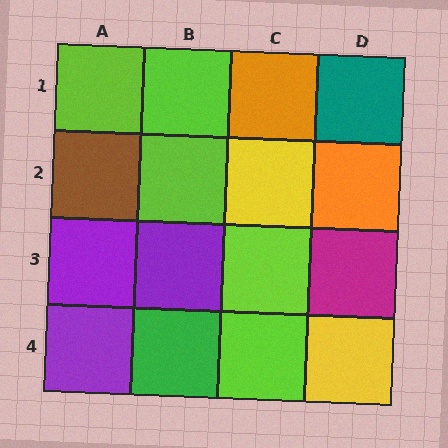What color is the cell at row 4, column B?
Green.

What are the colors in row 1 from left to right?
Lime, lime, orange, teal.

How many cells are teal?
1 cell is teal.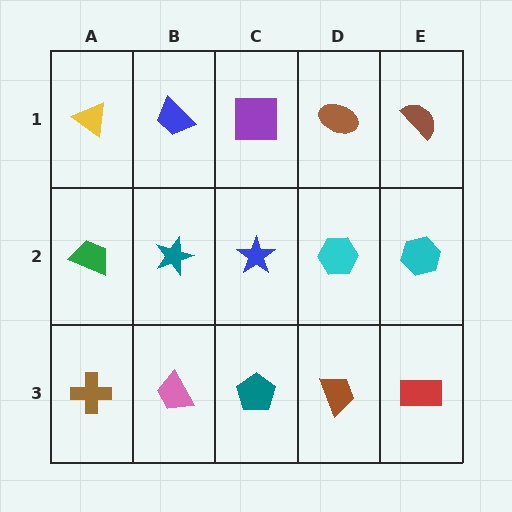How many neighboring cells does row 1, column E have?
2.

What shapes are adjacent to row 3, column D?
A cyan hexagon (row 2, column D), a teal pentagon (row 3, column C), a red rectangle (row 3, column E).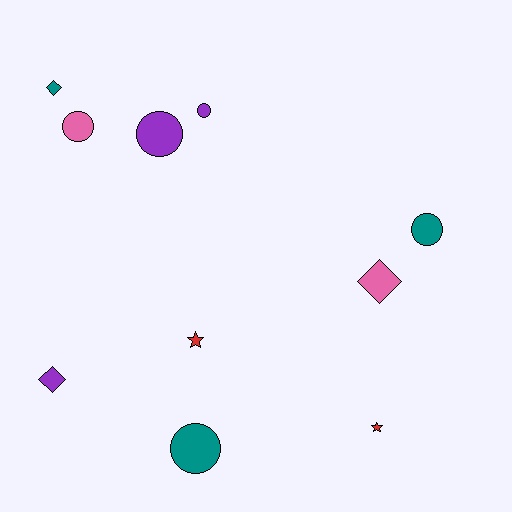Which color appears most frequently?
Purple, with 3 objects.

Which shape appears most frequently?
Circle, with 5 objects.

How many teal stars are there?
There are no teal stars.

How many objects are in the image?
There are 10 objects.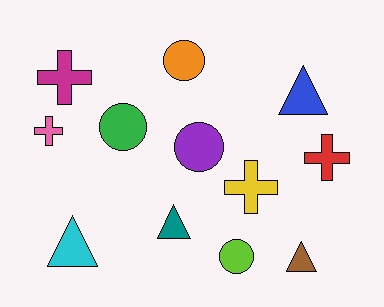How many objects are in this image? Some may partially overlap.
There are 12 objects.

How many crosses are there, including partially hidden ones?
There are 4 crosses.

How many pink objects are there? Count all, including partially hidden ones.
There is 1 pink object.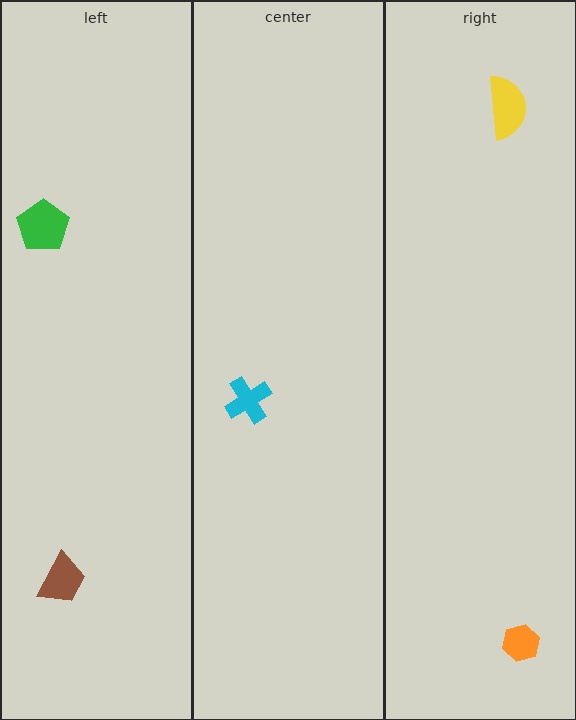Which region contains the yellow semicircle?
The right region.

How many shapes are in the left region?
2.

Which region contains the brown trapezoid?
The left region.